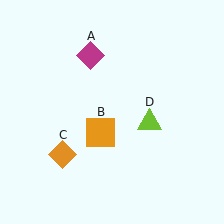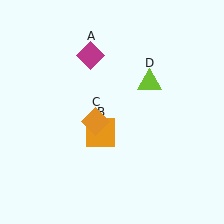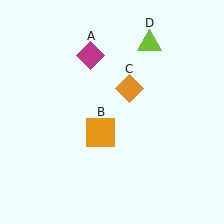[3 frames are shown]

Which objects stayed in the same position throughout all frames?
Magenta diamond (object A) and orange square (object B) remained stationary.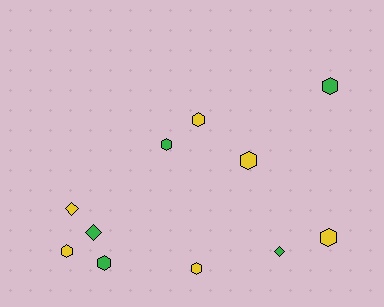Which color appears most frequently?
Yellow, with 6 objects.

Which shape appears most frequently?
Hexagon, with 8 objects.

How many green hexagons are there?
There are 3 green hexagons.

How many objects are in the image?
There are 11 objects.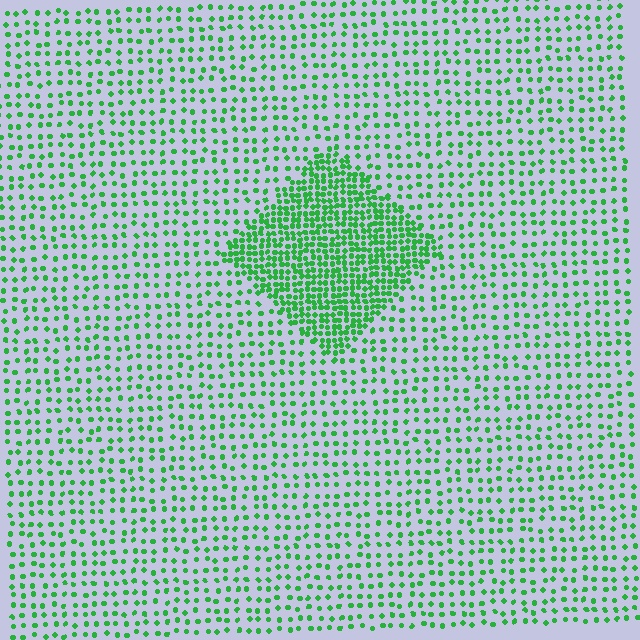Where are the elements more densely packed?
The elements are more densely packed inside the diamond boundary.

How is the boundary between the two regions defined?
The boundary is defined by a change in element density (approximately 2.6x ratio). All elements are the same color, size, and shape.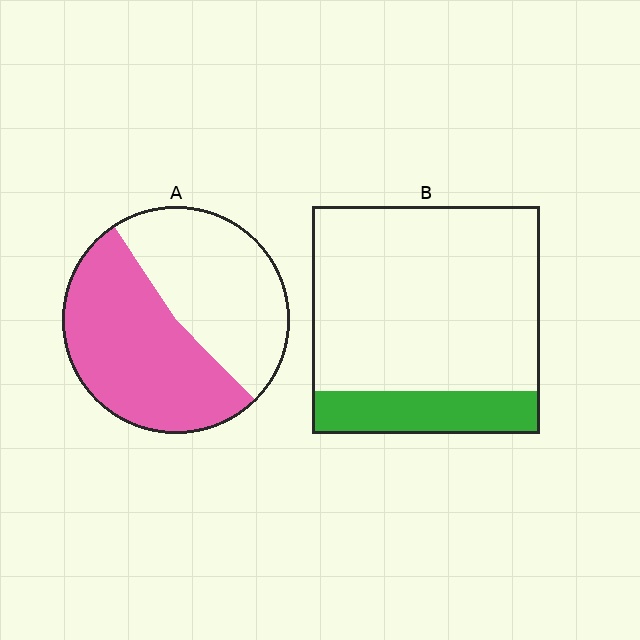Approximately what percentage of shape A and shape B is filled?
A is approximately 55% and B is approximately 20%.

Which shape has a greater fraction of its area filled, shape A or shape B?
Shape A.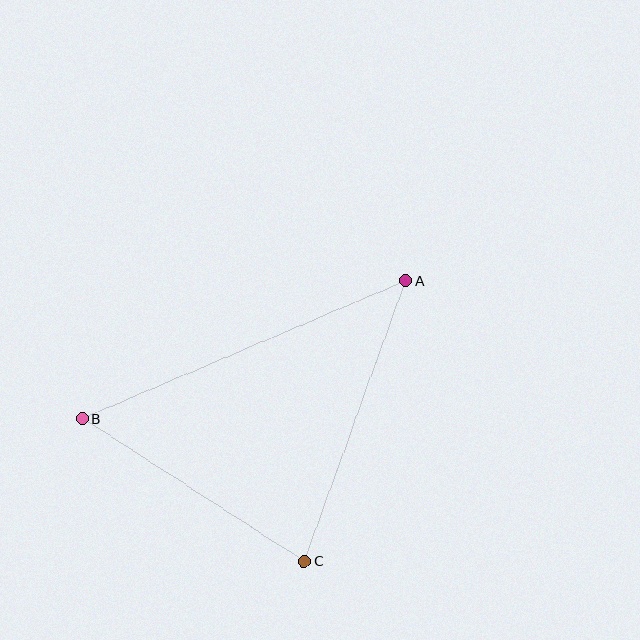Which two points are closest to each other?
Points B and C are closest to each other.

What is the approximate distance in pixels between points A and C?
The distance between A and C is approximately 298 pixels.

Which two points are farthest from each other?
Points A and B are farthest from each other.